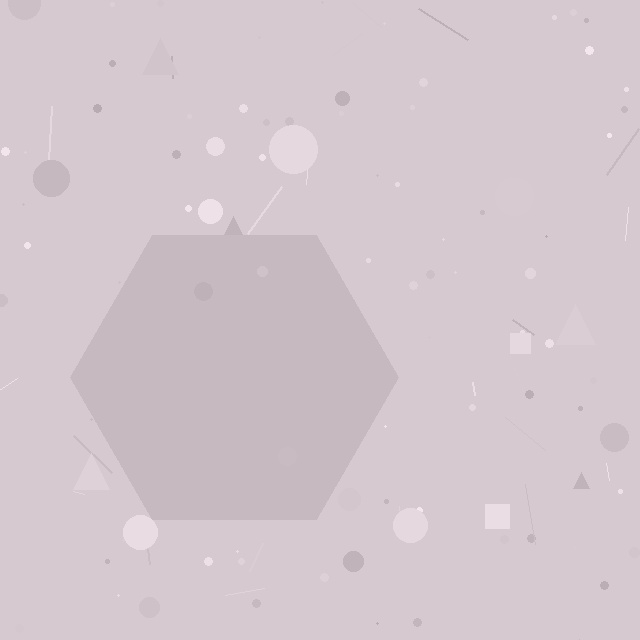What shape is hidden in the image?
A hexagon is hidden in the image.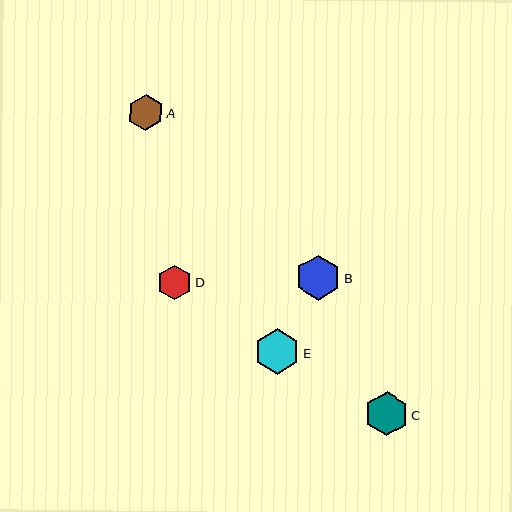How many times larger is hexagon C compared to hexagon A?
Hexagon C is approximately 1.2 times the size of hexagon A.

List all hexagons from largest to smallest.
From largest to smallest: E, B, C, A, D.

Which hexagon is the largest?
Hexagon E is the largest with a size of approximately 46 pixels.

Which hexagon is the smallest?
Hexagon D is the smallest with a size of approximately 34 pixels.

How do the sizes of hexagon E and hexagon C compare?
Hexagon E and hexagon C are approximately the same size.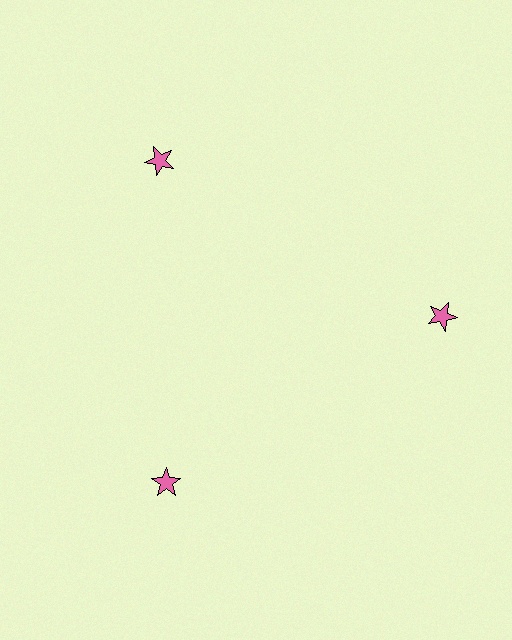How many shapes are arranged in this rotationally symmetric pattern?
There are 3 shapes, arranged in 3 groups of 1.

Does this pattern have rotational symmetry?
Yes, this pattern has 3-fold rotational symmetry. It looks the same after rotating 120 degrees around the center.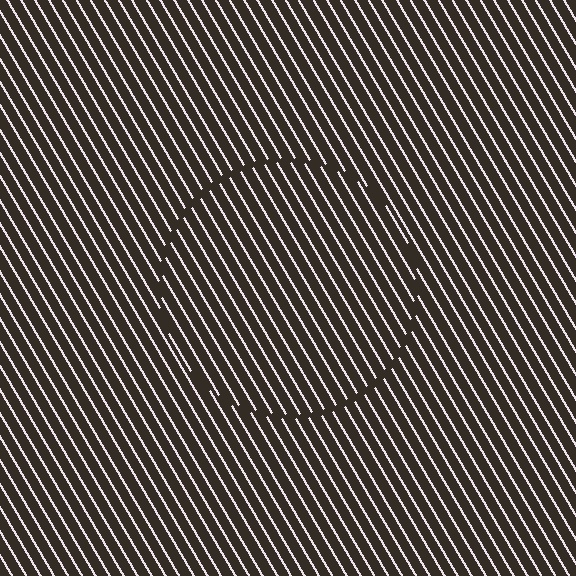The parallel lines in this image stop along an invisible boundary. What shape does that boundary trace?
An illusory circle. The interior of the shape contains the same grating, shifted by half a period — the contour is defined by the phase discontinuity where line-ends from the inner and outer gratings abut.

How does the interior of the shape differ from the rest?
The interior of the shape contains the same grating, shifted by half a period — the contour is defined by the phase discontinuity where line-ends from the inner and outer gratings abut.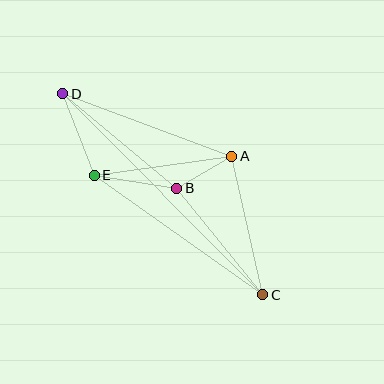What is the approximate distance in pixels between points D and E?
The distance between D and E is approximately 87 pixels.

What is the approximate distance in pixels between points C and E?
The distance between C and E is approximately 207 pixels.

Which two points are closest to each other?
Points A and B are closest to each other.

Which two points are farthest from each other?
Points C and D are farthest from each other.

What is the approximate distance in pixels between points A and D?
The distance between A and D is approximately 180 pixels.